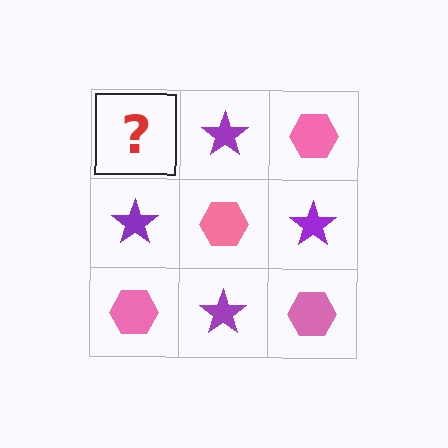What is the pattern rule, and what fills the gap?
The rule is that it alternates pink hexagon and purple star in a checkerboard pattern. The gap should be filled with a pink hexagon.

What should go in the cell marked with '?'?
The missing cell should contain a pink hexagon.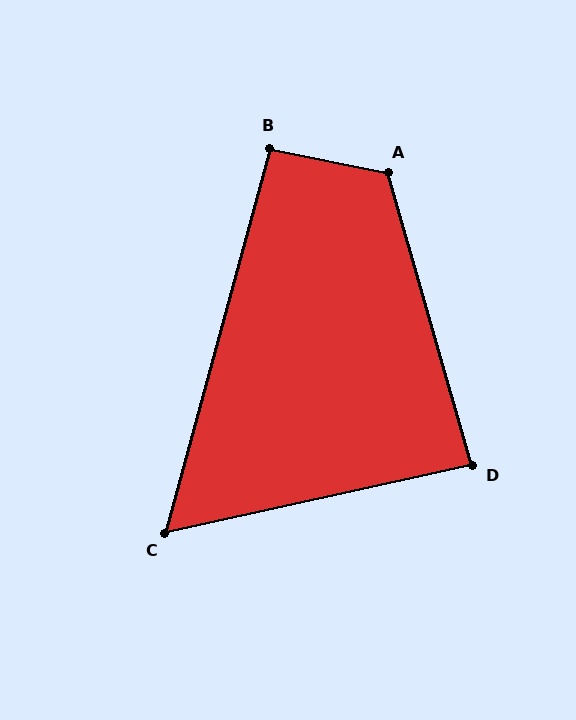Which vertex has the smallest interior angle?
C, at approximately 62 degrees.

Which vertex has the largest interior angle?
A, at approximately 118 degrees.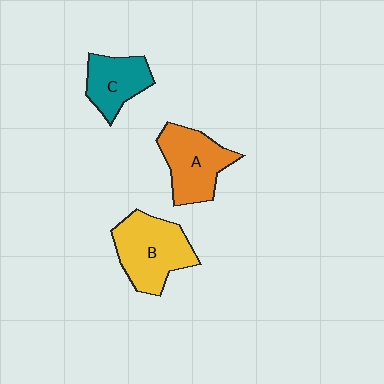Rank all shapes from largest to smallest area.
From largest to smallest: B (yellow), A (orange), C (teal).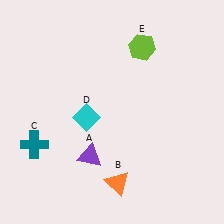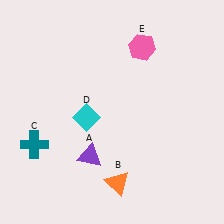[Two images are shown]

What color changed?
The hexagon (E) changed from lime in Image 1 to pink in Image 2.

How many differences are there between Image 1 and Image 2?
There is 1 difference between the two images.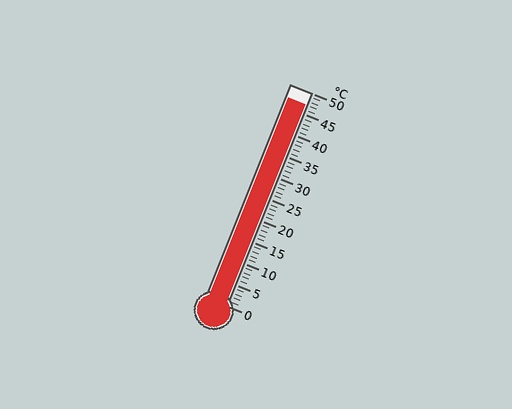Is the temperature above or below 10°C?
The temperature is above 10°C.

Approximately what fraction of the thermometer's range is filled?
The thermometer is filled to approximately 95% of its range.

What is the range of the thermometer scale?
The thermometer scale ranges from 0°C to 50°C.